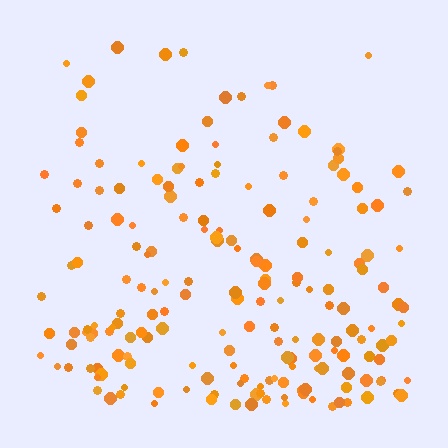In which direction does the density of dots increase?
From top to bottom, with the bottom side densest.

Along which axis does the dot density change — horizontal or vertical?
Vertical.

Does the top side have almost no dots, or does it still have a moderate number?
Still a moderate number, just noticeably fewer than the bottom.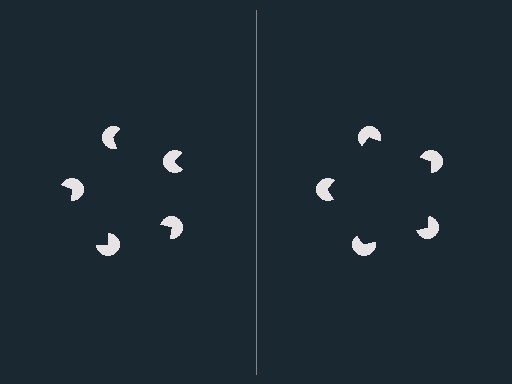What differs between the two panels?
The pac-man discs are positioned identically on both sides; only the wedge orientations differ. On the right they align to a pentagon; on the left they are misaligned.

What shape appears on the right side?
An illusory pentagon.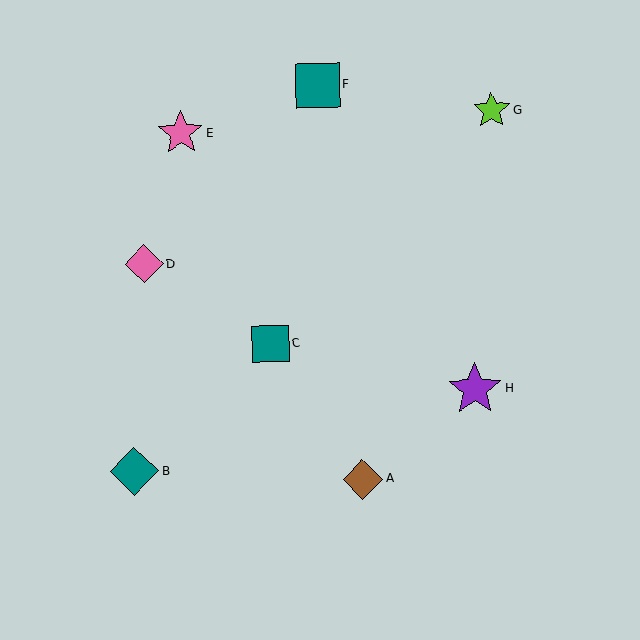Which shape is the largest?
The purple star (labeled H) is the largest.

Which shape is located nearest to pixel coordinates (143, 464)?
The teal diamond (labeled B) at (134, 471) is nearest to that location.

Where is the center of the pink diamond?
The center of the pink diamond is at (144, 264).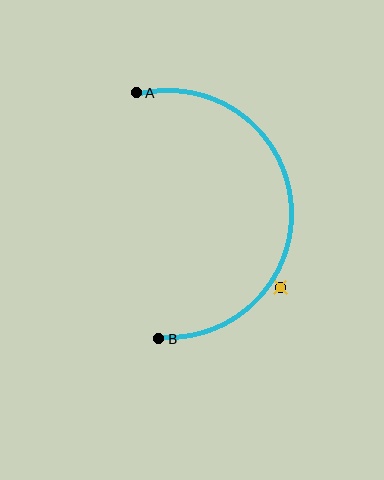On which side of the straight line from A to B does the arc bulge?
The arc bulges to the right of the straight line connecting A and B.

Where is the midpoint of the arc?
The arc midpoint is the point on the curve farthest from the straight line joining A and B. It sits to the right of that line.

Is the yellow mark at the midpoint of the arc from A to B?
No — the yellow mark does not lie on the arc at all. It sits slightly outside the curve.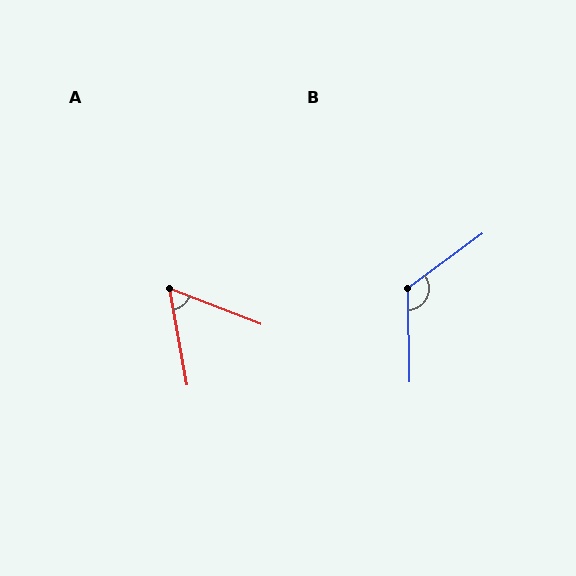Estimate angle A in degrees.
Approximately 58 degrees.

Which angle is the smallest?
A, at approximately 58 degrees.